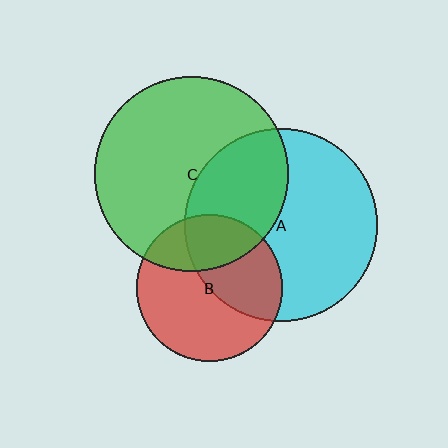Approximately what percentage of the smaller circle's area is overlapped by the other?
Approximately 40%.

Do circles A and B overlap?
Yes.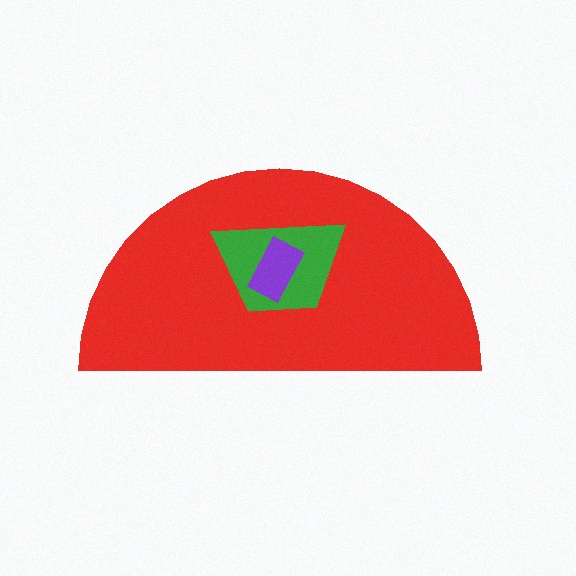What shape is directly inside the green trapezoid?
The purple rectangle.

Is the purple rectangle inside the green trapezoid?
Yes.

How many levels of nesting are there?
3.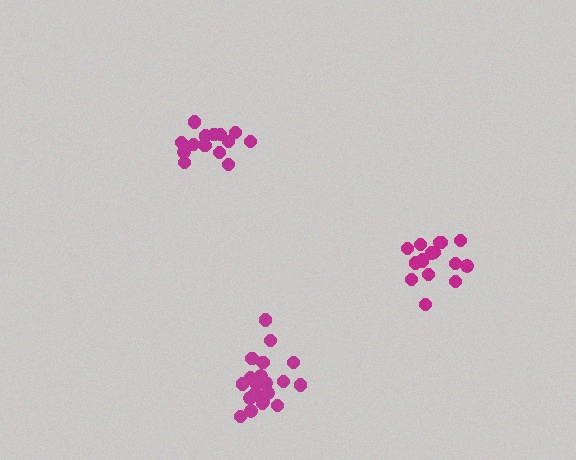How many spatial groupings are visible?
There are 3 spatial groupings.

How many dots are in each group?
Group 1: 15 dots, Group 2: 16 dots, Group 3: 20 dots (51 total).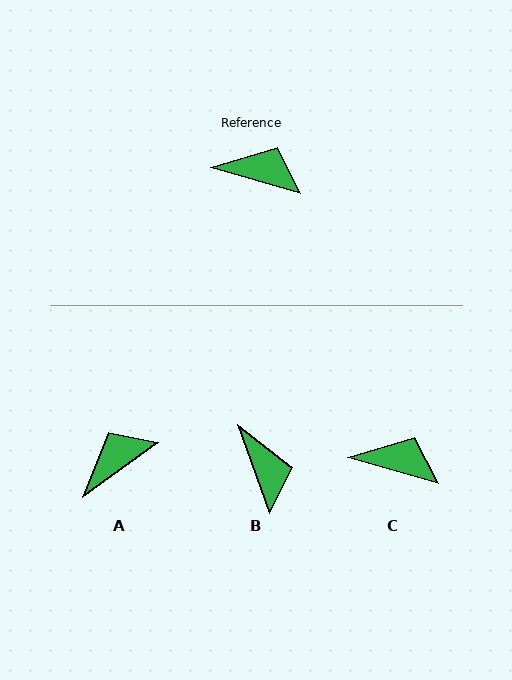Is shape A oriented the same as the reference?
No, it is off by about 52 degrees.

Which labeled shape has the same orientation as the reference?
C.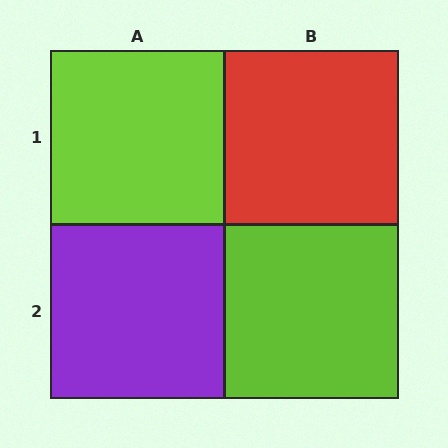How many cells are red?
1 cell is red.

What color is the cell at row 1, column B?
Red.